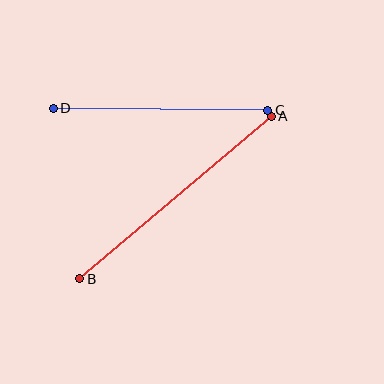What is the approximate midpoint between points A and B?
The midpoint is at approximately (176, 198) pixels.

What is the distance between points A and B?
The distance is approximately 251 pixels.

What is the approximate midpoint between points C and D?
The midpoint is at approximately (161, 109) pixels.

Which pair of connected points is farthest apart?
Points A and B are farthest apart.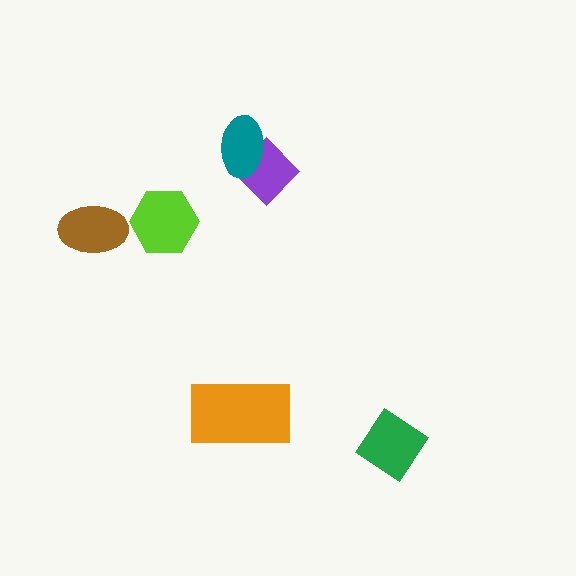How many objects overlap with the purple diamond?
1 object overlaps with the purple diamond.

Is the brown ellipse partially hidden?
No, no other shape covers it.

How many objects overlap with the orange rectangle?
0 objects overlap with the orange rectangle.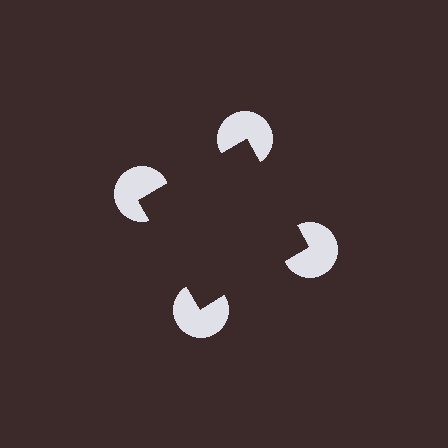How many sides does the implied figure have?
4 sides.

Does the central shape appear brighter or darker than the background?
It typically appears slightly darker than the background, even though no actual brightness change is drawn.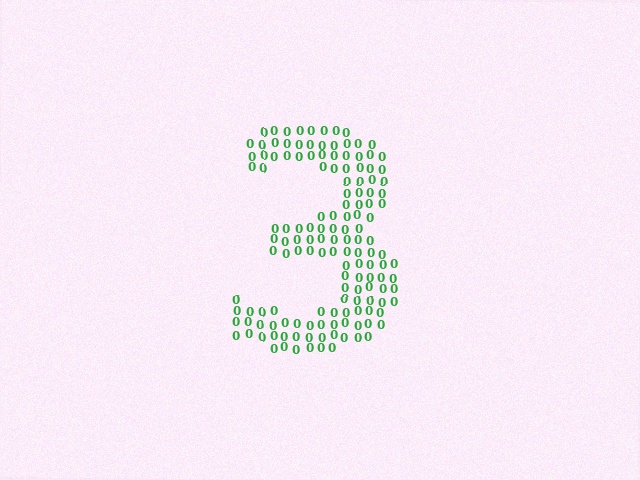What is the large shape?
The large shape is the digit 3.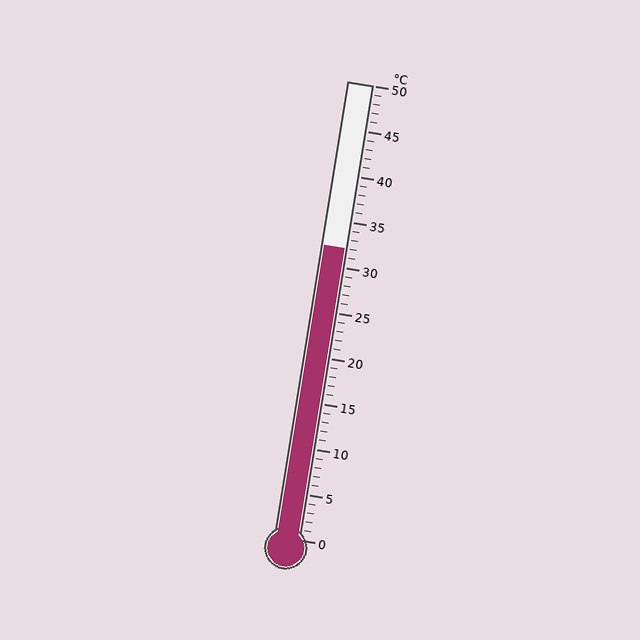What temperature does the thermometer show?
The thermometer shows approximately 32°C.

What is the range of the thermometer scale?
The thermometer scale ranges from 0°C to 50°C.